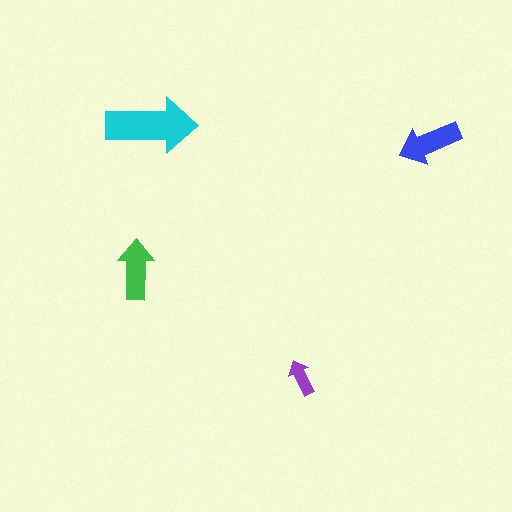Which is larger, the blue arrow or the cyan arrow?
The cyan one.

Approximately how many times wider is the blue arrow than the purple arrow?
About 1.5 times wider.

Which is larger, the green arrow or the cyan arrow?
The cyan one.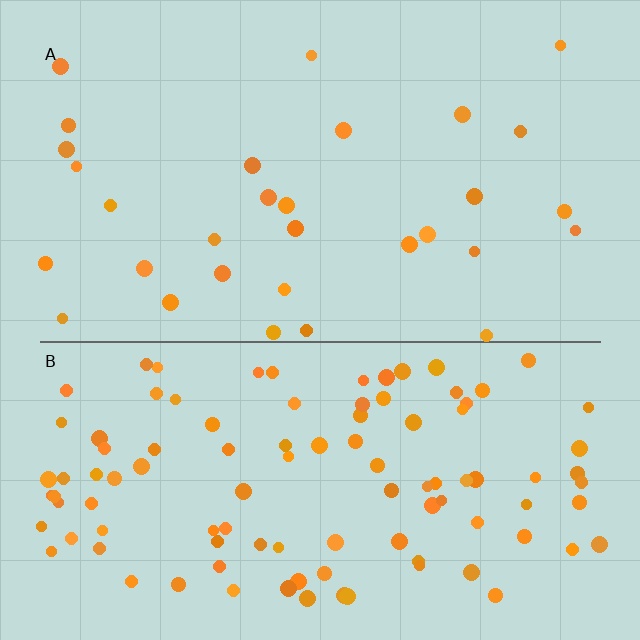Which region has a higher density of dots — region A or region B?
B (the bottom).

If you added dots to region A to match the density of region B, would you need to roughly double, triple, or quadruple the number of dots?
Approximately triple.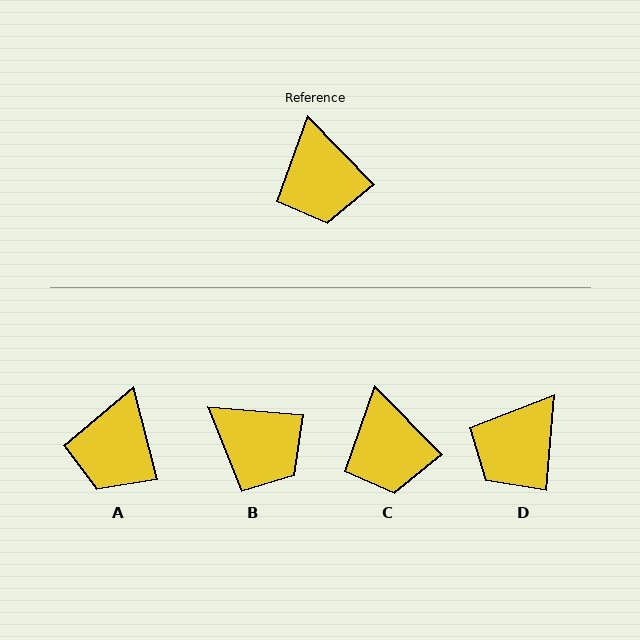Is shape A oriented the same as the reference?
No, it is off by about 30 degrees.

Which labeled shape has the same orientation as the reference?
C.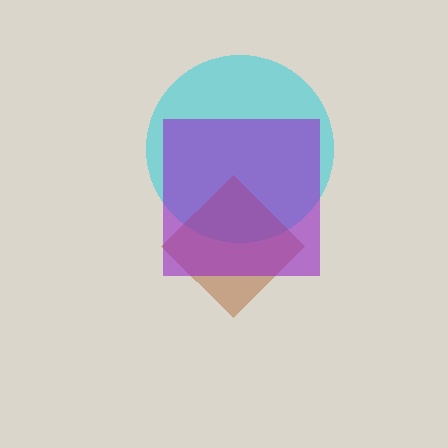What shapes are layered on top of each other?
The layered shapes are: a cyan circle, a brown diamond, a purple square.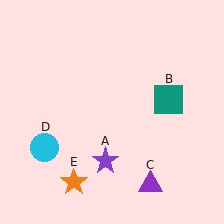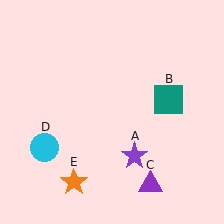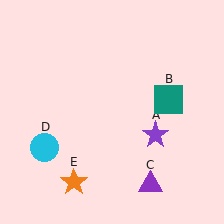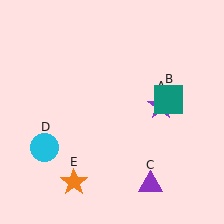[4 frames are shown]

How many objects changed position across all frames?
1 object changed position: purple star (object A).